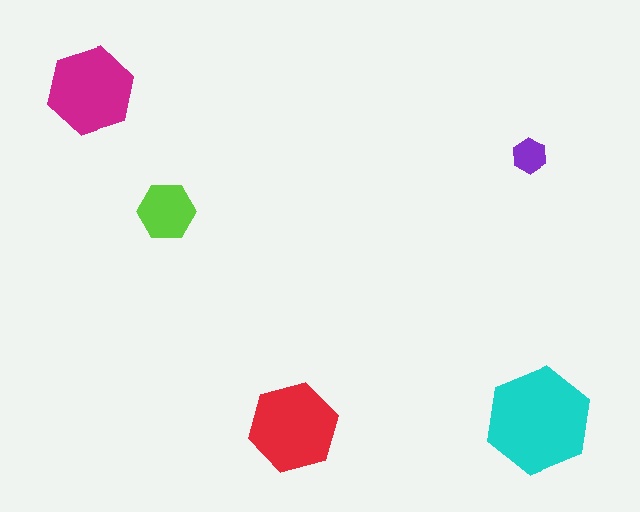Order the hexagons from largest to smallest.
the cyan one, the red one, the magenta one, the lime one, the purple one.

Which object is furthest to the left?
The magenta hexagon is leftmost.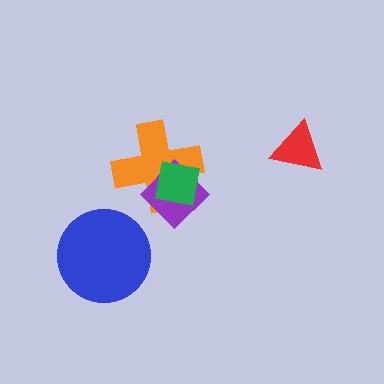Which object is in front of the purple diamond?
The green square is in front of the purple diamond.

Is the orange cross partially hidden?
Yes, it is partially covered by another shape.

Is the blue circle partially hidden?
No, no other shape covers it.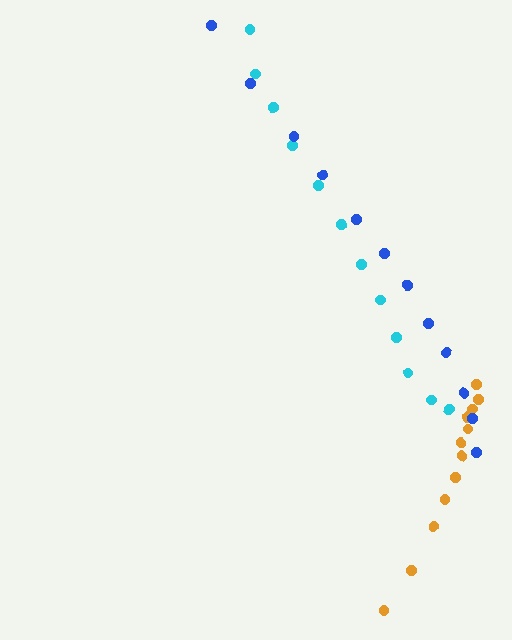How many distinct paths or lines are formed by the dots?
There are 3 distinct paths.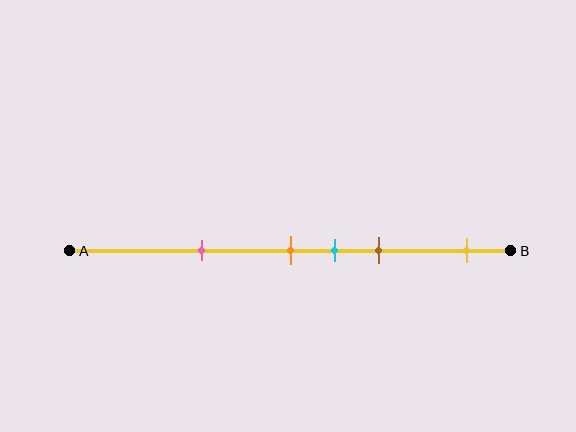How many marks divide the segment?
There are 5 marks dividing the segment.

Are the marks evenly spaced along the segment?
No, the marks are not evenly spaced.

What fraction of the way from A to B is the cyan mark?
The cyan mark is approximately 60% (0.6) of the way from A to B.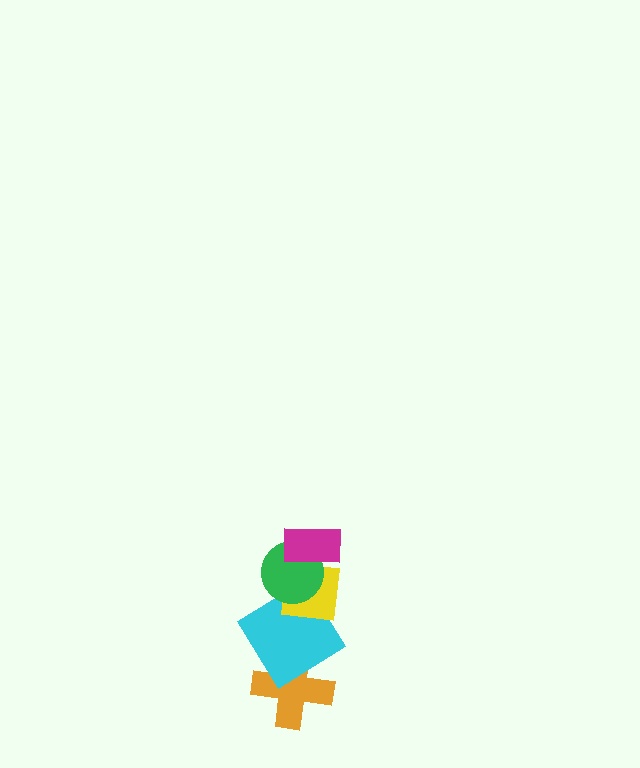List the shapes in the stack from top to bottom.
From top to bottom: the magenta rectangle, the green circle, the yellow square, the cyan diamond, the orange cross.